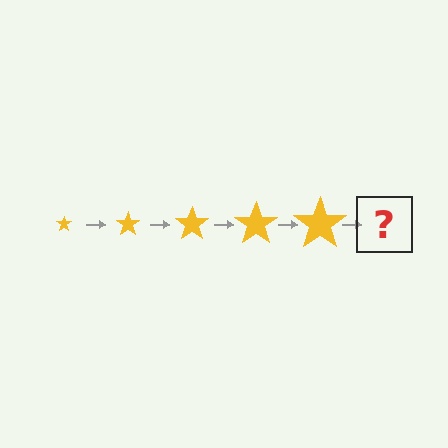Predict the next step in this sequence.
The next step is a yellow star, larger than the previous one.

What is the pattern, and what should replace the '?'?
The pattern is that the star gets progressively larger each step. The '?' should be a yellow star, larger than the previous one.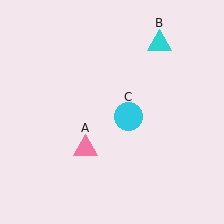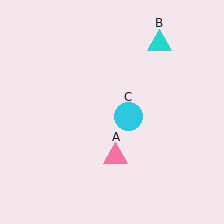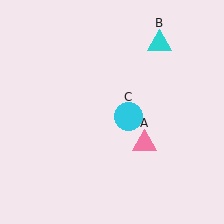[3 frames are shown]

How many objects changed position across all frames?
1 object changed position: pink triangle (object A).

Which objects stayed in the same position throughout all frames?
Cyan triangle (object B) and cyan circle (object C) remained stationary.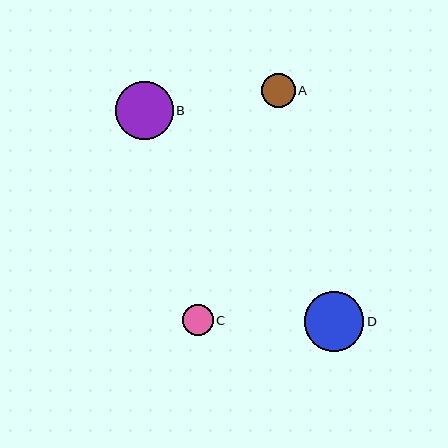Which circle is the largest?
Circle D is the largest with a size of approximately 59 pixels.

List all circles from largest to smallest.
From largest to smallest: D, B, A, C.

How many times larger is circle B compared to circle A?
Circle B is approximately 1.7 times the size of circle A.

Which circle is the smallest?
Circle C is the smallest with a size of approximately 31 pixels.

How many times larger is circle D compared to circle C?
Circle D is approximately 1.9 times the size of circle C.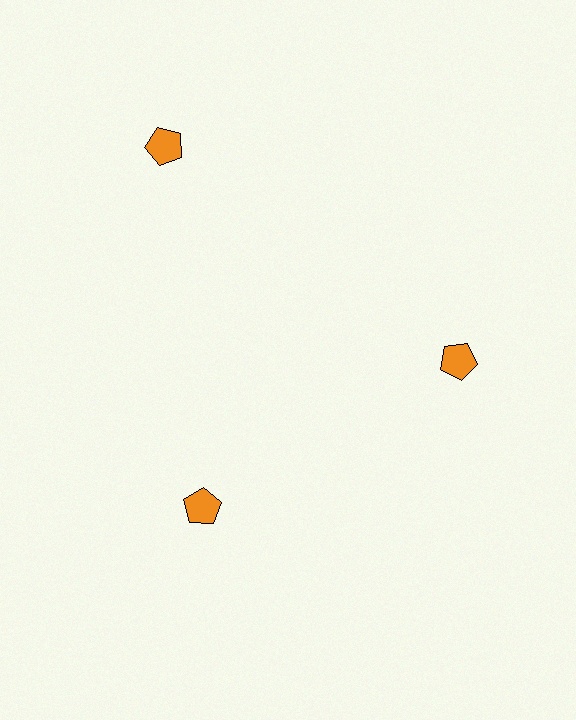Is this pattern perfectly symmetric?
No. The 3 orange pentagons are arranged in a ring, but one element near the 11 o'clock position is pushed outward from the center, breaking the 3-fold rotational symmetry.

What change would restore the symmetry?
The symmetry would be restored by moving it inward, back onto the ring so that all 3 pentagons sit at equal angles and equal distance from the center.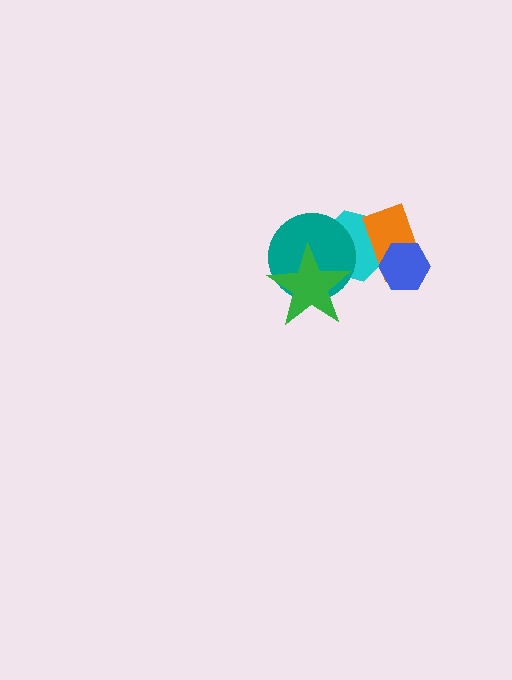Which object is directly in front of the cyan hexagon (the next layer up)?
The teal circle is directly in front of the cyan hexagon.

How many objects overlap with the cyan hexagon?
4 objects overlap with the cyan hexagon.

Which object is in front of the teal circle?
The green star is in front of the teal circle.